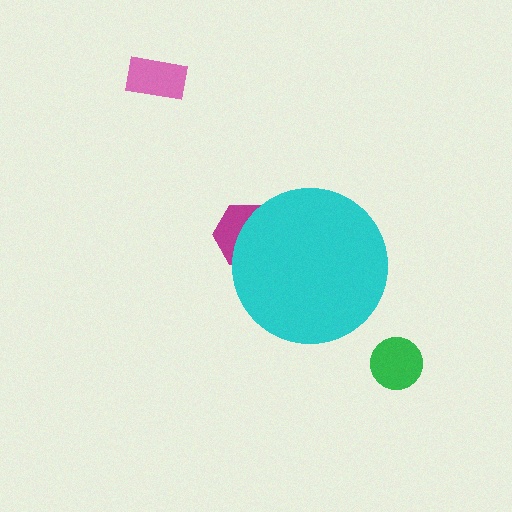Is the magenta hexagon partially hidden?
Yes, the magenta hexagon is partially hidden behind the cyan circle.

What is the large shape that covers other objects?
A cyan circle.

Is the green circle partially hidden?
No, the green circle is fully visible.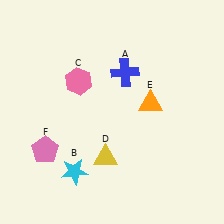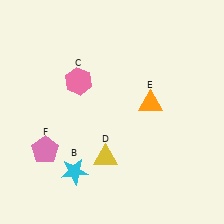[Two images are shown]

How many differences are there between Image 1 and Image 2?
There is 1 difference between the two images.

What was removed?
The blue cross (A) was removed in Image 2.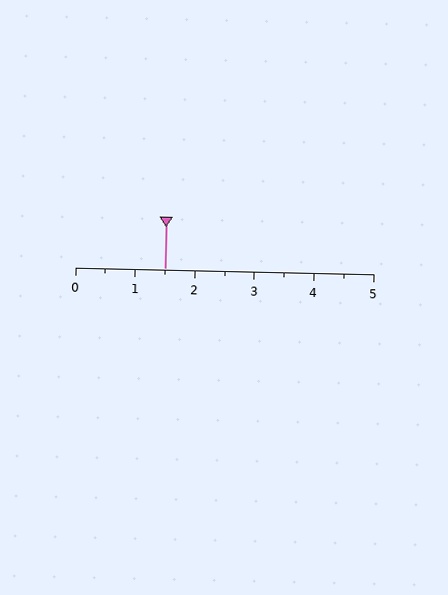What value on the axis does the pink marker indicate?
The marker indicates approximately 1.5.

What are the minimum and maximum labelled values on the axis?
The axis runs from 0 to 5.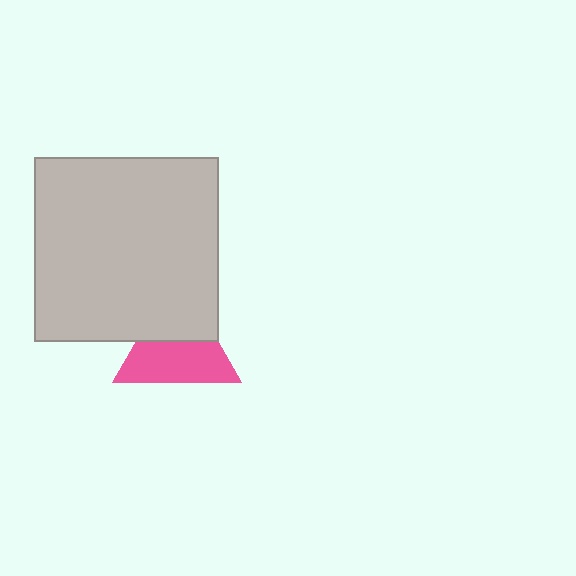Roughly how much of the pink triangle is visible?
About half of it is visible (roughly 60%).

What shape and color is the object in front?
The object in front is a light gray square.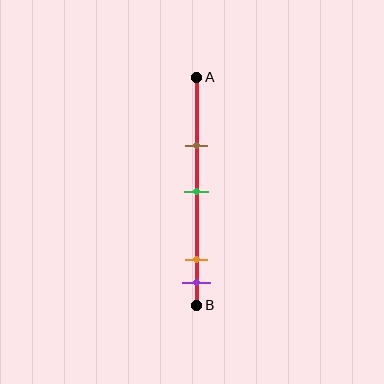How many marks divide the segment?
There are 4 marks dividing the segment.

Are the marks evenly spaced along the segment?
No, the marks are not evenly spaced.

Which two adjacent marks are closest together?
The orange and purple marks are the closest adjacent pair.